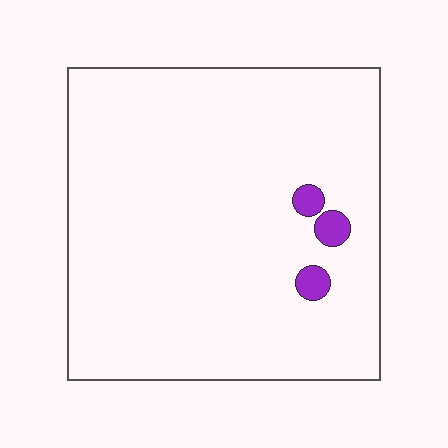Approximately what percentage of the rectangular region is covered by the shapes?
Approximately 5%.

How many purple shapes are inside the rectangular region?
3.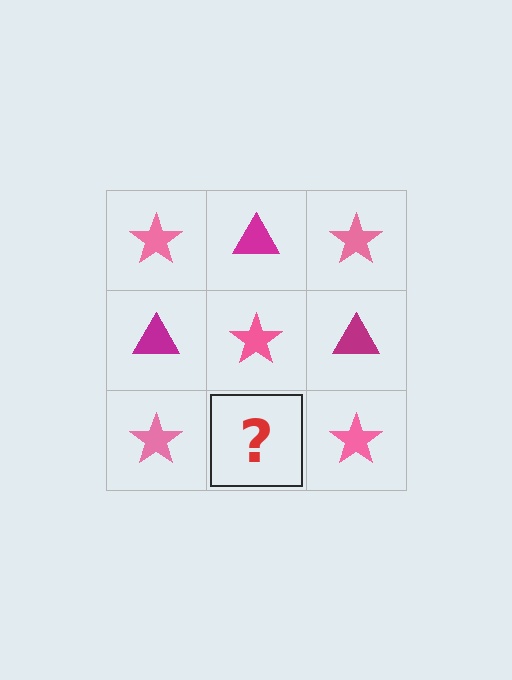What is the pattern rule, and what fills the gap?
The rule is that it alternates pink star and magenta triangle in a checkerboard pattern. The gap should be filled with a magenta triangle.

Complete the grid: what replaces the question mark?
The question mark should be replaced with a magenta triangle.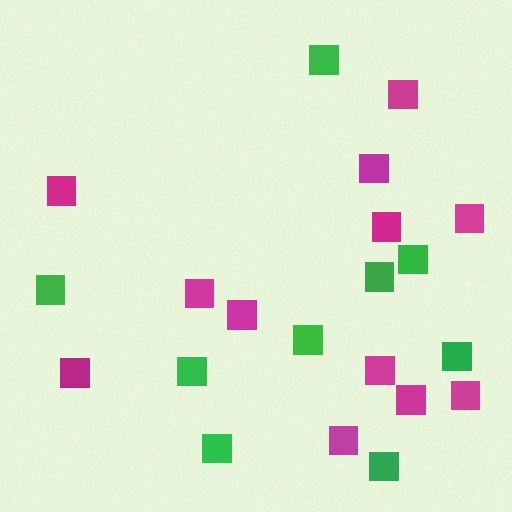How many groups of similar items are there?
There are 2 groups: one group of magenta squares (12) and one group of green squares (9).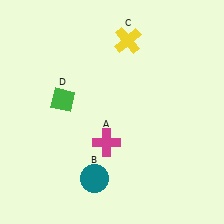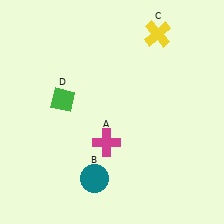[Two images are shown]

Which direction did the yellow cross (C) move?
The yellow cross (C) moved right.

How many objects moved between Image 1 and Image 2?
1 object moved between the two images.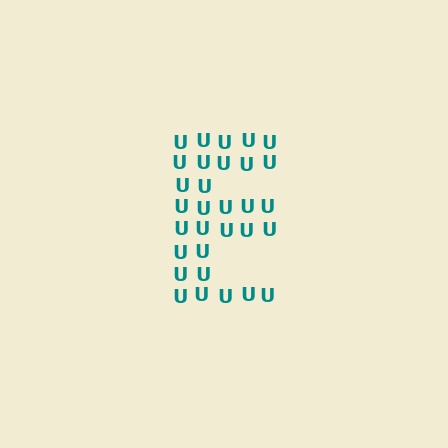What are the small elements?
The small elements are letter U's.